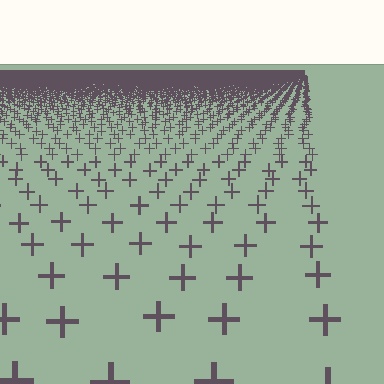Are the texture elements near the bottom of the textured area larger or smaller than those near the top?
Larger. Near the bottom, elements are closer to the viewer and appear at a bigger on-screen size.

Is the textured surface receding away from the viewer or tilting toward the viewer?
The surface is receding away from the viewer. Texture elements get smaller and denser toward the top.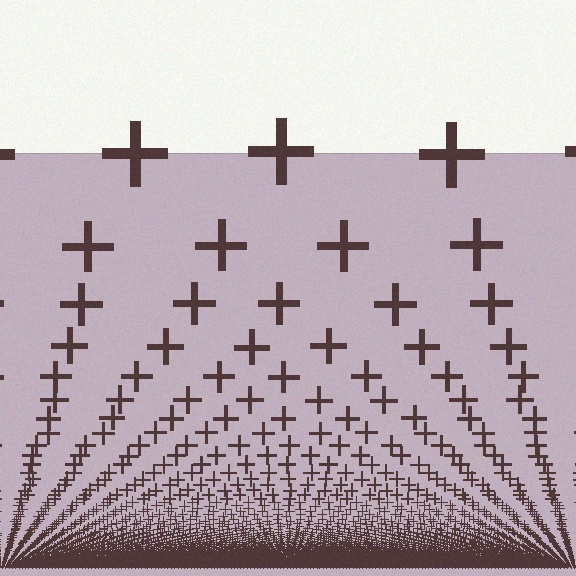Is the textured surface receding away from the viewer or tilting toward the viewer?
The surface appears to tilt toward the viewer. Texture elements get larger and sparser toward the top.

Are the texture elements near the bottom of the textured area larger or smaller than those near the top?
Smaller. The gradient is inverted — elements near the bottom are smaller and denser.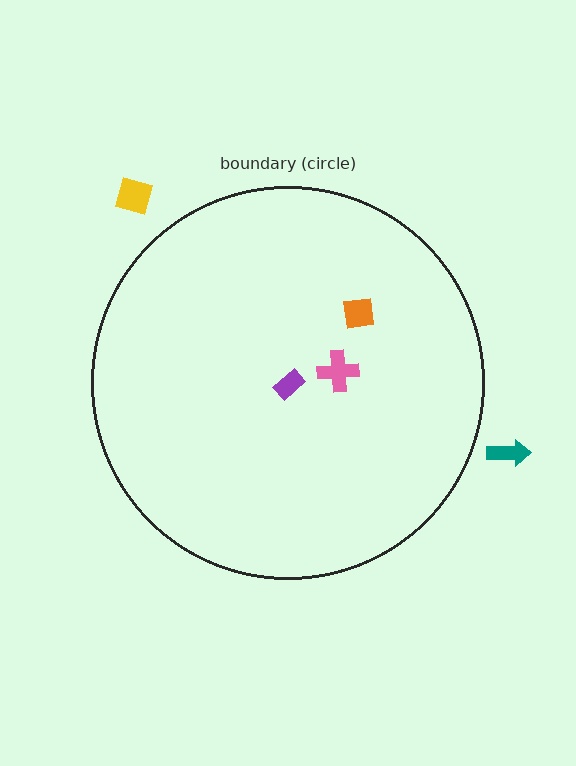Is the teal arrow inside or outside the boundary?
Outside.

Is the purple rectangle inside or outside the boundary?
Inside.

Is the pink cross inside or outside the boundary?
Inside.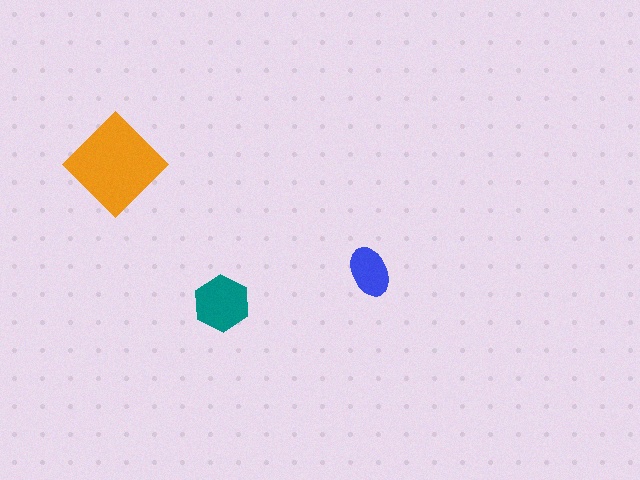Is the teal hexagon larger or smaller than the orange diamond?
Smaller.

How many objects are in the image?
There are 3 objects in the image.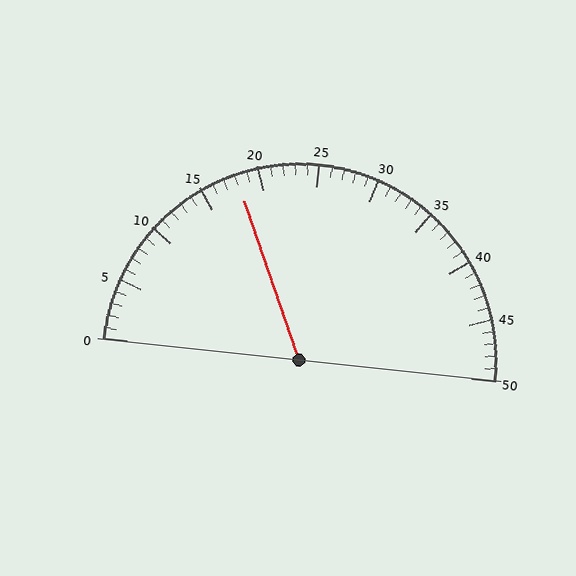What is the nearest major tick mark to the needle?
The nearest major tick mark is 20.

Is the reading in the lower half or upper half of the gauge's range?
The reading is in the lower half of the range (0 to 50).